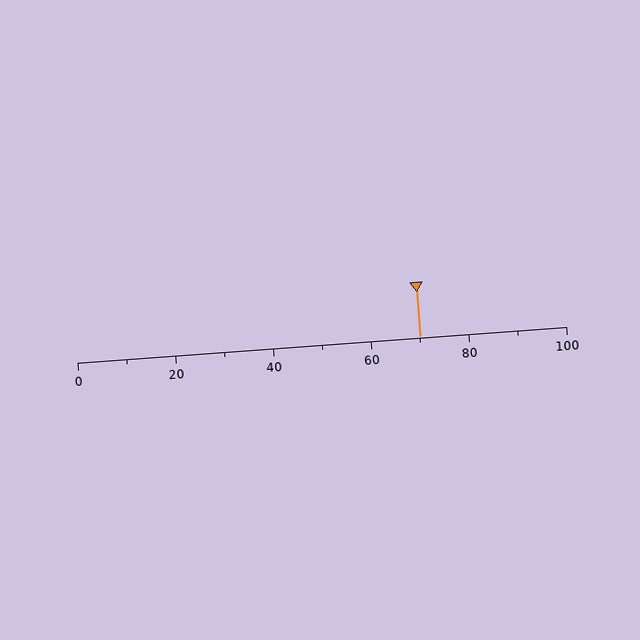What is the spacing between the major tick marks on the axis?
The major ticks are spaced 20 apart.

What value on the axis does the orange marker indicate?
The marker indicates approximately 70.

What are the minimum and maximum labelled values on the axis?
The axis runs from 0 to 100.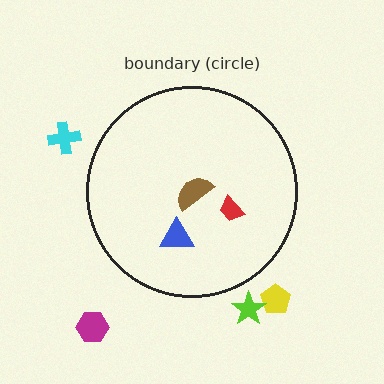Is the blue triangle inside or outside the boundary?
Inside.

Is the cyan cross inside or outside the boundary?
Outside.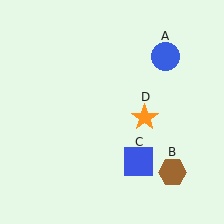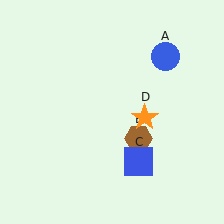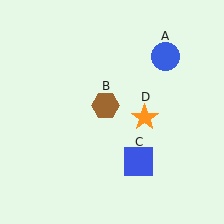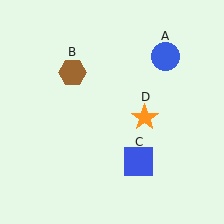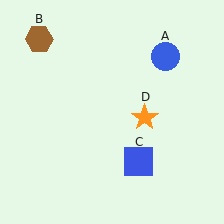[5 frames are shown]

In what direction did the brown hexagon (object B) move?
The brown hexagon (object B) moved up and to the left.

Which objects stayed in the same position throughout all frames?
Blue circle (object A) and blue square (object C) and orange star (object D) remained stationary.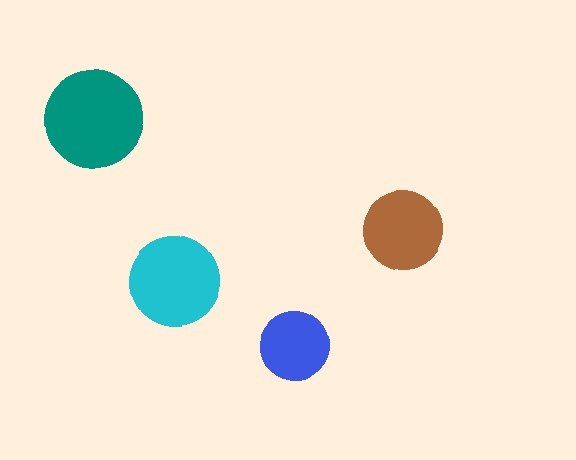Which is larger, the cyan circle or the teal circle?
The teal one.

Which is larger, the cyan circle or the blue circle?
The cyan one.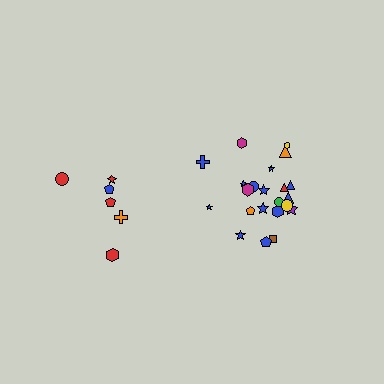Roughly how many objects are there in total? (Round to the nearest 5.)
Roughly 30 objects in total.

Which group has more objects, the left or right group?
The right group.